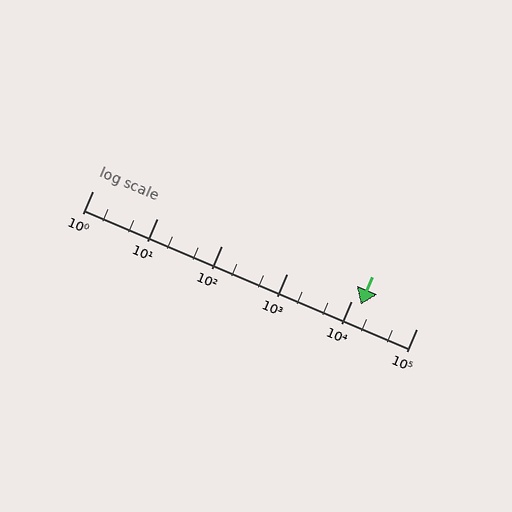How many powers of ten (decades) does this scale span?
The scale spans 5 decades, from 1 to 100000.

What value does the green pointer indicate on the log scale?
The pointer indicates approximately 14000.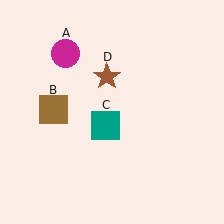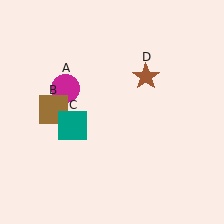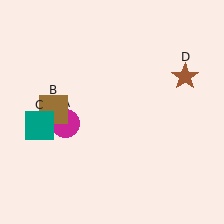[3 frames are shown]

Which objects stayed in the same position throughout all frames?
Brown square (object B) remained stationary.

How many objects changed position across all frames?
3 objects changed position: magenta circle (object A), teal square (object C), brown star (object D).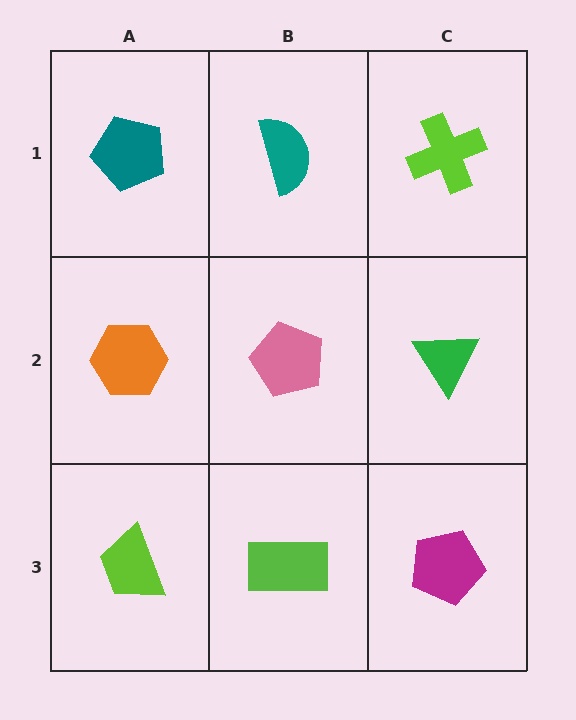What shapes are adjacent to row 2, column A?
A teal pentagon (row 1, column A), a lime trapezoid (row 3, column A), a pink pentagon (row 2, column B).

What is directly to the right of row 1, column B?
A lime cross.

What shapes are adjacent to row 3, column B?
A pink pentagon (row 2, column B), a lime trapezoid (row 3, column A), a magenta pentagon (row 3, column C).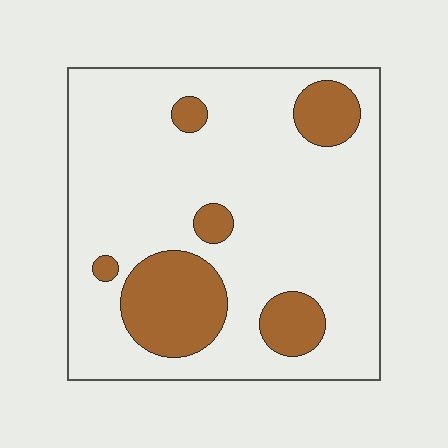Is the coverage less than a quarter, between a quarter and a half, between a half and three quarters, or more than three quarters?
Less than a quarter.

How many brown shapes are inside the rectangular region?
6.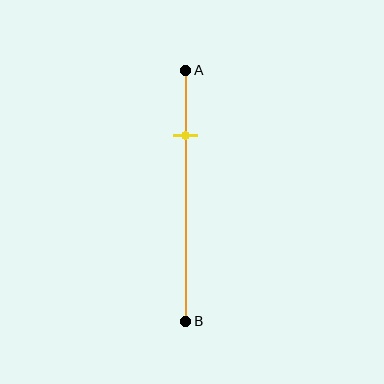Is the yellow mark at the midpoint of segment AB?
No, the mark is at about 25% from A, not at the 50% midpoint.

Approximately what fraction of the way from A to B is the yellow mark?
The yellow mark is approximately 25% of the way from A to B.